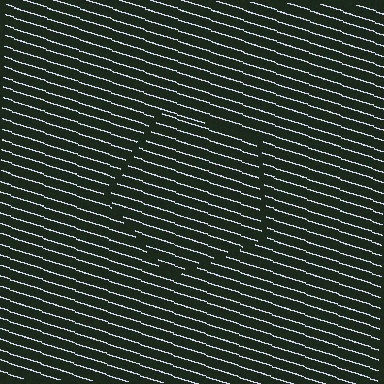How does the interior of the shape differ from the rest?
The interior of the shape contains the same grating, shifted by half a period — the contour is defined by the phase discontinuity where line-ends from the inner and outer gratings abut.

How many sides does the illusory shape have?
5 sides — the line-ends trace a pentagon.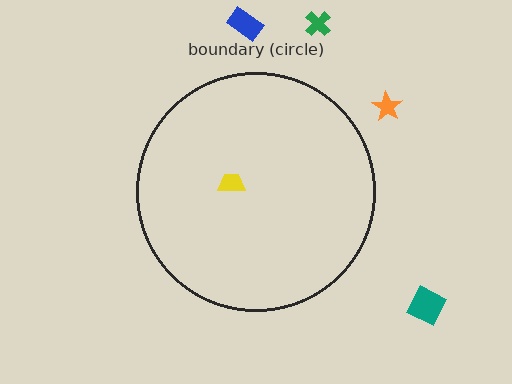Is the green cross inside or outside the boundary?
Outside.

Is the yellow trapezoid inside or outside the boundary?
Inside.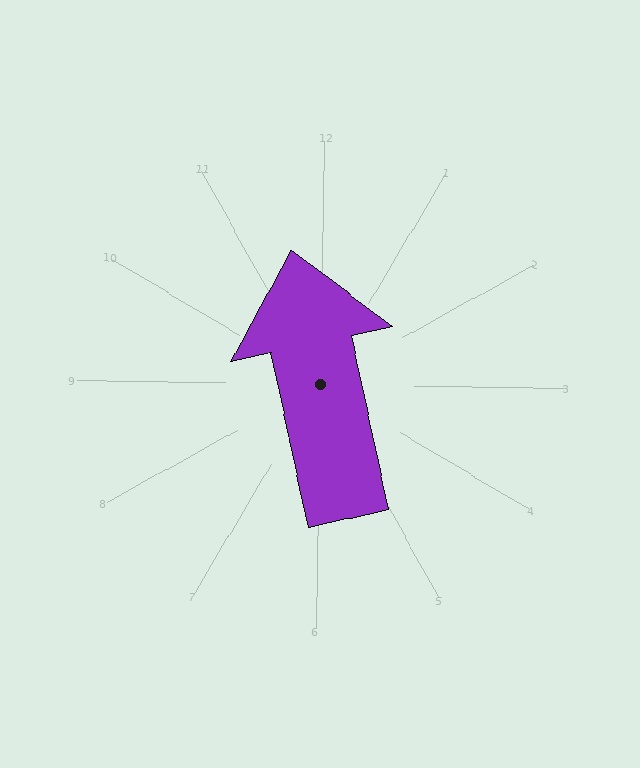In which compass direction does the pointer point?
North.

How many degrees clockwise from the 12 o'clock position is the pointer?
Approximately 347 degrees.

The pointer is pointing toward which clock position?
Roughly 12 o'clock.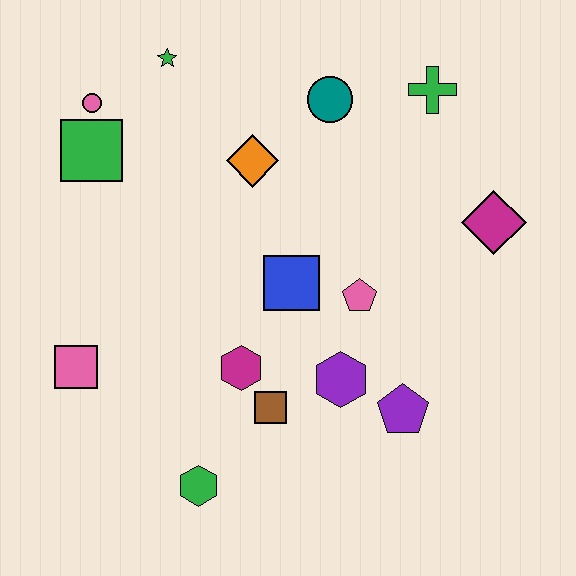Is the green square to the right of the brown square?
No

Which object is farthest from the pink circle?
The purple pentagon is farthest from the pink circle.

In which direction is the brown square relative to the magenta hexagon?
The brown square is below the magenta hexagon.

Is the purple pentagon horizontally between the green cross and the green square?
Yes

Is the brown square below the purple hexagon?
Yes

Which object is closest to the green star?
The pink circle is closest to the green star.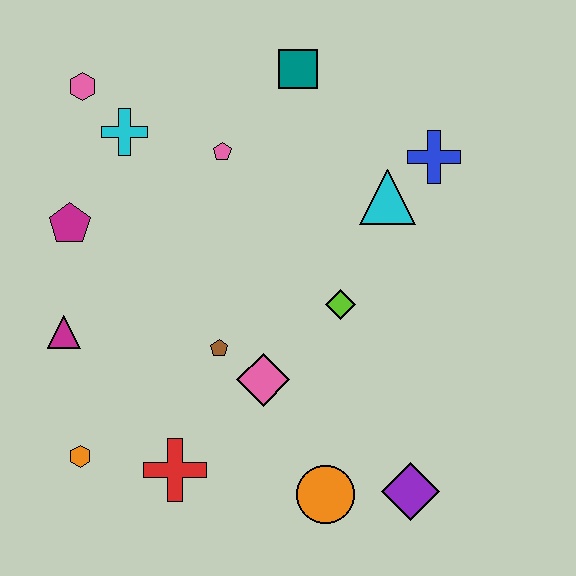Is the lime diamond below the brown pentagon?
No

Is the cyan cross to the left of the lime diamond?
Yes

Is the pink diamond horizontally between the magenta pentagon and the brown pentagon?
No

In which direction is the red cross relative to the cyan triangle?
The red cross is below the cyan triangle.